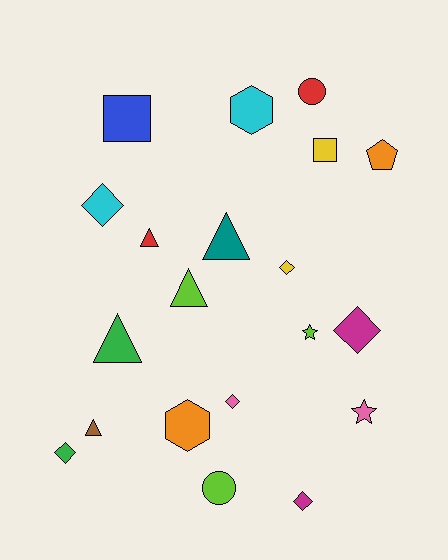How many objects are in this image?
There are 20 objects.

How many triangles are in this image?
There are 5 triangles.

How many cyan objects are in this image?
There are 2 cyan objects.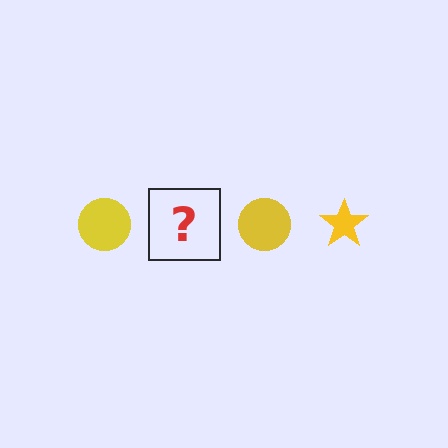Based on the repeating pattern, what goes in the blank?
The blank should be a yellow star.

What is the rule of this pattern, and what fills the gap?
The rule is that the pattern cycles through circle, star shapes in yellow. The gap should be filled with a yellow star.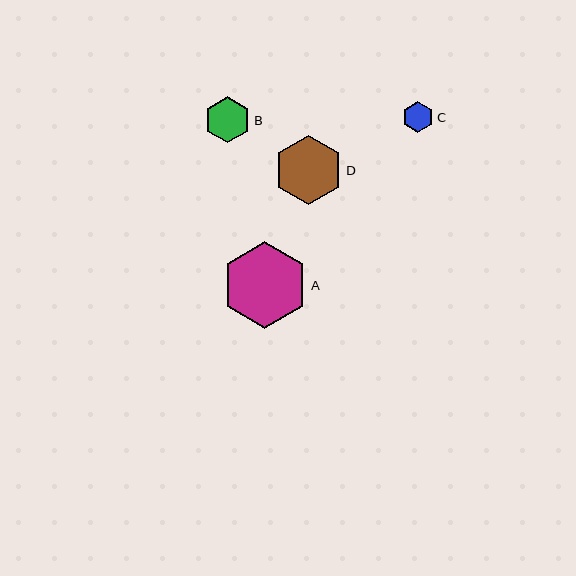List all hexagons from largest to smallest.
From largest to smallest: A, D, B, C.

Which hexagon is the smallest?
Hexagon C is the smallest with a size of approximately 31 pixels.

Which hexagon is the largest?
Hexagon A is the largest with a size of approximately 87 pixels.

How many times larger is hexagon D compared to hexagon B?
Hexagon D is approximately 1.5 times the size of hexagon B.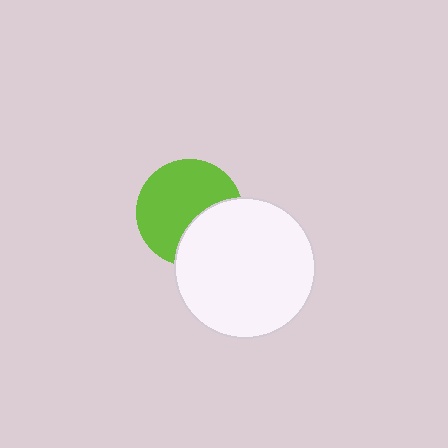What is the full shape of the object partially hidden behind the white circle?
The partially hidden object is a lime circle.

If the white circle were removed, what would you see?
You would see the complete lime circle.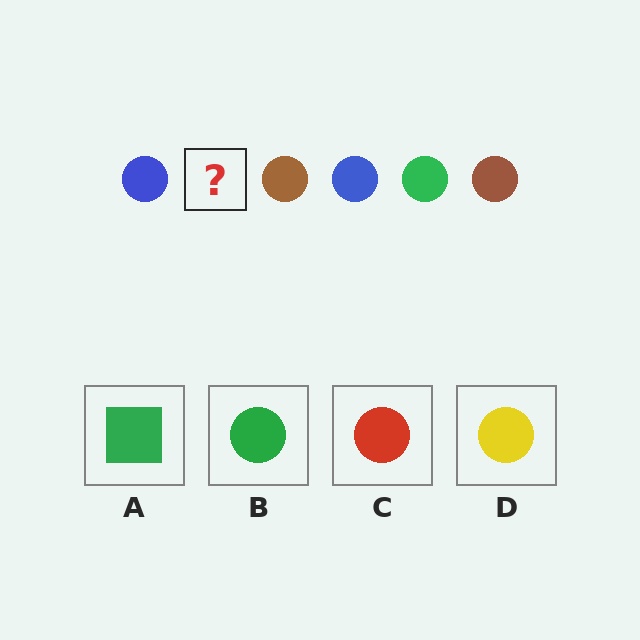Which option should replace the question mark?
Option B.